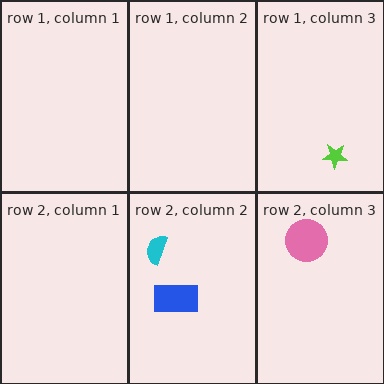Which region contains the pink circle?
The row 2, column 3 region.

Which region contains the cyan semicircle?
The row 2, column 2 region.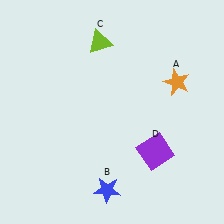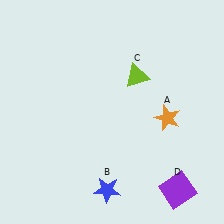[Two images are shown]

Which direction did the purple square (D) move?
The purple square (D) moved down.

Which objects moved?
The objects that moved are: the orange star (A), the lime triangle (C), the purple square (D).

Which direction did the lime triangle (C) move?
The lime triangle (C) moved right.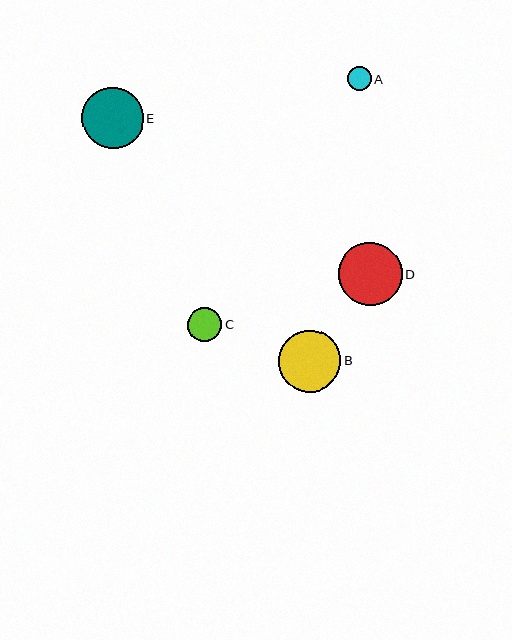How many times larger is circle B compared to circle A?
Circle B is approximately 2.6 times the size of circle A.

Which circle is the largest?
Circle D is the largest with a size of approximately 64 pixels.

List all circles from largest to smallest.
From largest to smallest: D, B, E, C, A.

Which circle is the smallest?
Circle A is the smallest with a size of approximately 24 pixels.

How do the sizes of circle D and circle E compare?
Circle D and circle E are approximately the same size.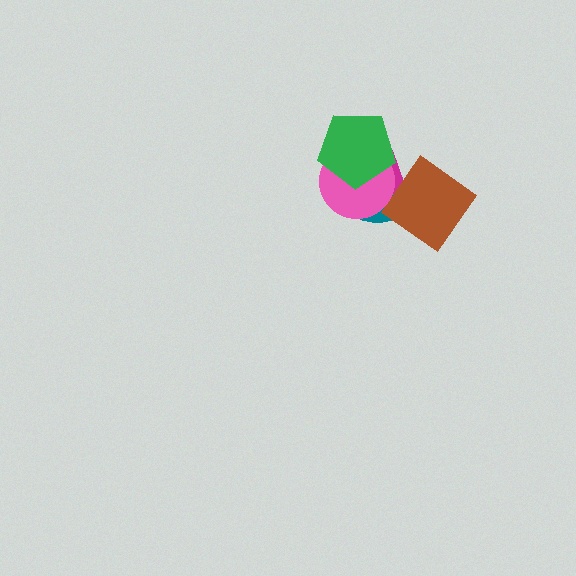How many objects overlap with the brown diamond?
3 objects overlap with the brown diamond.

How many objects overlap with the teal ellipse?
4 objects overlap with the teal ellipse.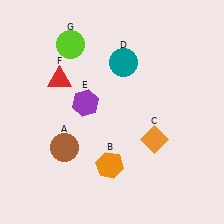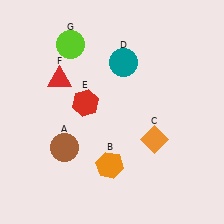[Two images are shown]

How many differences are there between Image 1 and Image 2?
There is 1 difference between the two images.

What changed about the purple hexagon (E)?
In Image 1, E is purple. In Image 2, it changed to red.